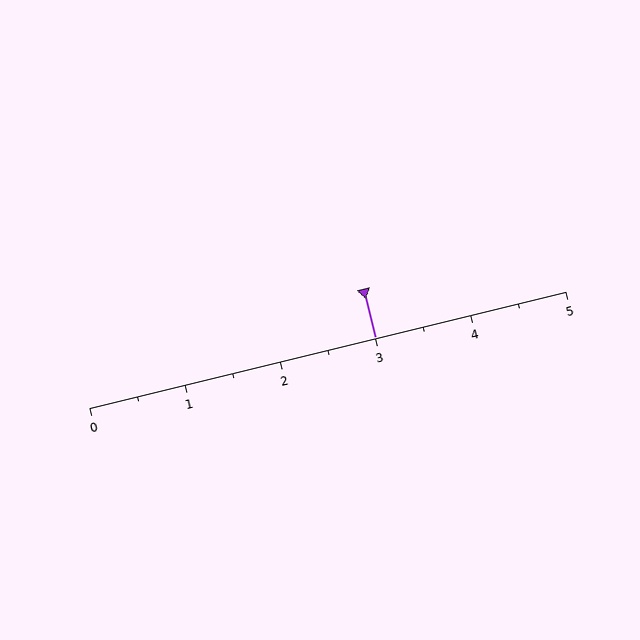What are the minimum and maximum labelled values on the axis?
The axis runs from 0 to 5.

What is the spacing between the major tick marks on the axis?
The major ticks are spaced 1 apart.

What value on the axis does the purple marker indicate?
The marker indicates approximately 3.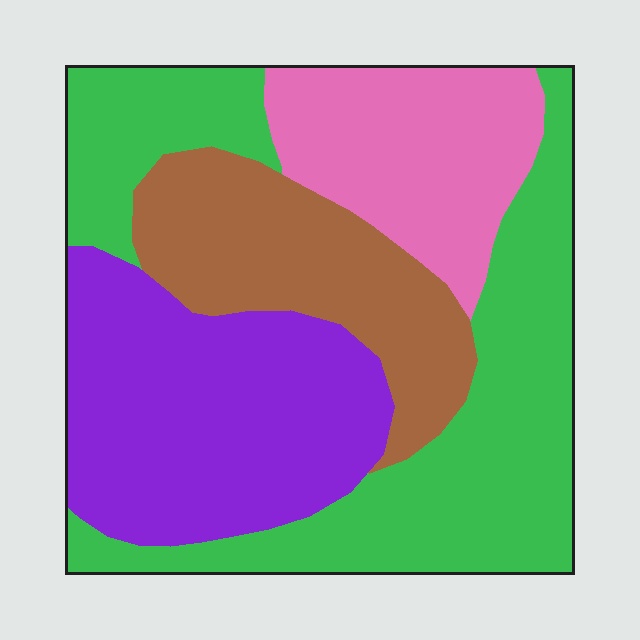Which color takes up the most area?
Green, at roughly 35%.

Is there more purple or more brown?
Purple.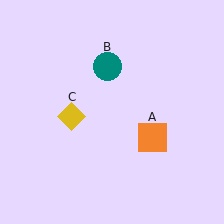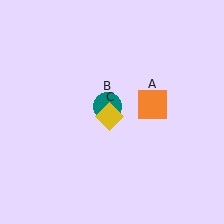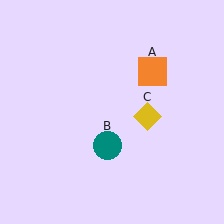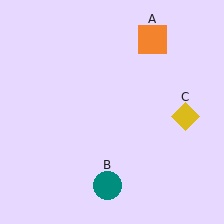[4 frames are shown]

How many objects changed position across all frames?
3 objects changed position: orange square (object A), teal circle (object B), yellow diamond (object C).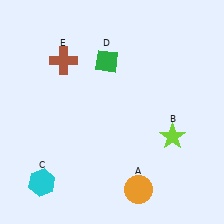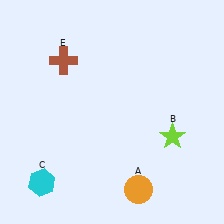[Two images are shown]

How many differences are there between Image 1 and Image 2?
There is 1 difference between the two images.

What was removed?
The green diamond (D) was removed in Image 2.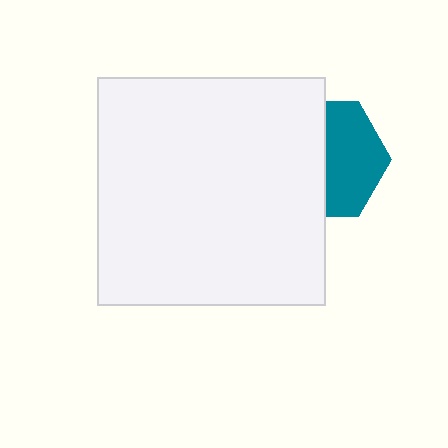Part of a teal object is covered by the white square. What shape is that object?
It is a hexagon.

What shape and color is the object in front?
The object in front is a white square.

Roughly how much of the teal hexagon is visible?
About half of it is visible (roughly 50%).